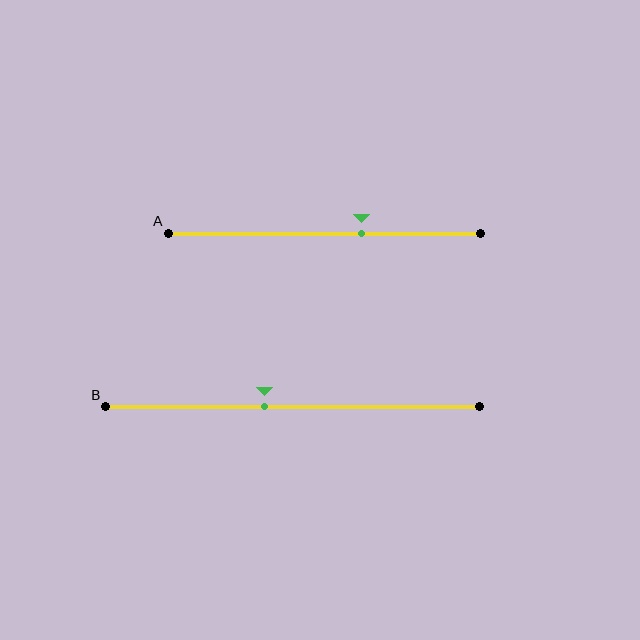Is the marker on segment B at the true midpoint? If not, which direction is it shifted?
No, the marker on segment B is shifted to the left by about 7% of the segment length.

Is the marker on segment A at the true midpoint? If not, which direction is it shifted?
No, the marker on segment A is shifted to the right by about 12% of the segment length.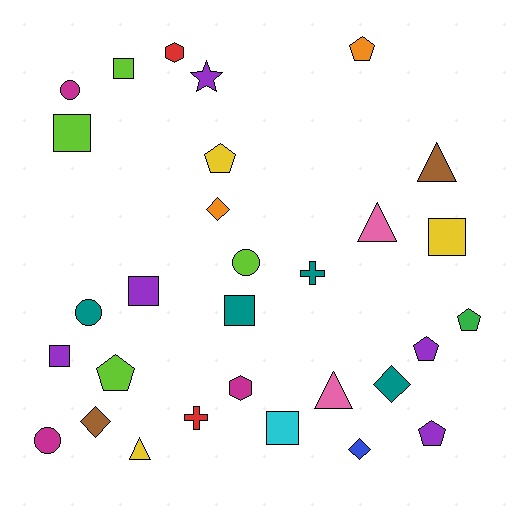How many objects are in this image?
There are 30 objects.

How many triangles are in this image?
There are 4 triangles.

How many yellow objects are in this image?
There are 3 yellow objects.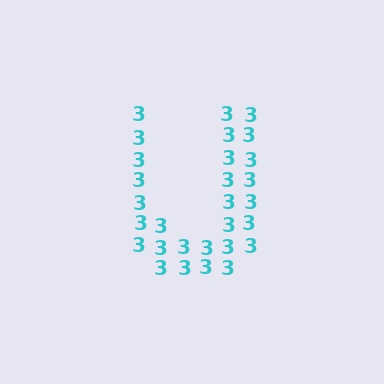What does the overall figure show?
The overall figure shows the letter U.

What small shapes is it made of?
It is made of small digit 3's.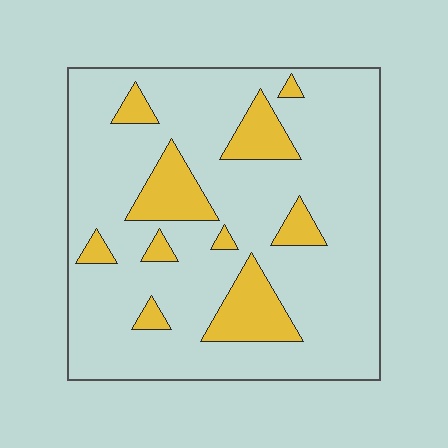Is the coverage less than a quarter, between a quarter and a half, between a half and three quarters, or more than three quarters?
Less than a quarter.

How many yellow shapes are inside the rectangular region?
10.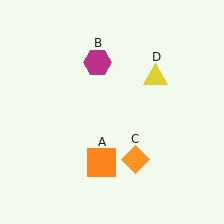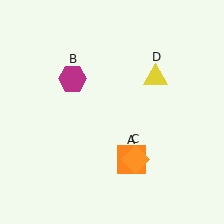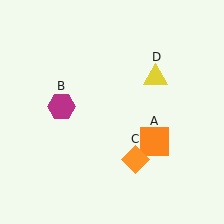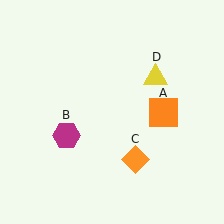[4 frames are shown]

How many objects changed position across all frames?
2 objects changed position: orange square (object A), magenta hexagon (object B).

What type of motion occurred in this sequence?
The orange square (object A), magenta hexagon (object B) rotated counterclockwise around the center of the scene.